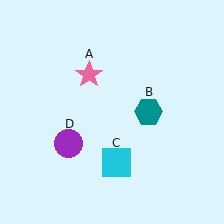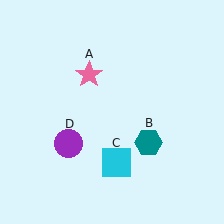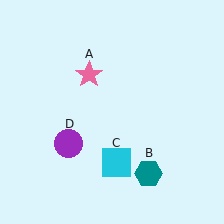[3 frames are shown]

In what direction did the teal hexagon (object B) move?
The teal hexagon (object B) moved down.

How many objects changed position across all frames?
1 object changed position: teal hexagon (object B).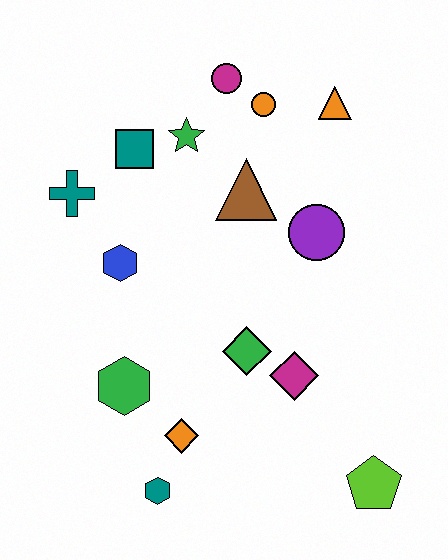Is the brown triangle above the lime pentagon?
Yes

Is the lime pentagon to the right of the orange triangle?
Yes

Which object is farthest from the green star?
The lime pentagon is farthest from the green star.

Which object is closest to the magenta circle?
The orange circle is closest to the magenta circle.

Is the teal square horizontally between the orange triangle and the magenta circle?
No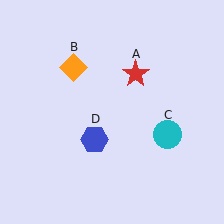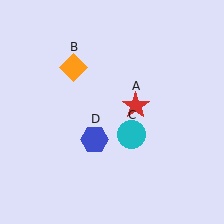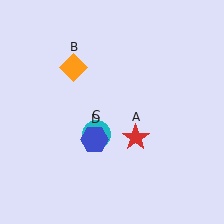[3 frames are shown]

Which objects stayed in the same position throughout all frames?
Orange diamond (object B) and blue hexagon (object D) remained stationary.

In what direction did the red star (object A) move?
The red star (object A) moved down.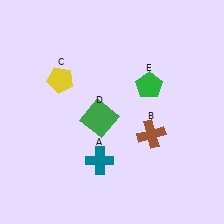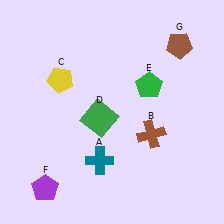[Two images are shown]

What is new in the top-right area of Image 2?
A brown pentagon (G) was added in the top-right area of Image 2.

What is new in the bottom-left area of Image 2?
A purple pentagon (F) was added in the bottom-left area of Image 2.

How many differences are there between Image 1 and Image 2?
There are 2 differences between the two images.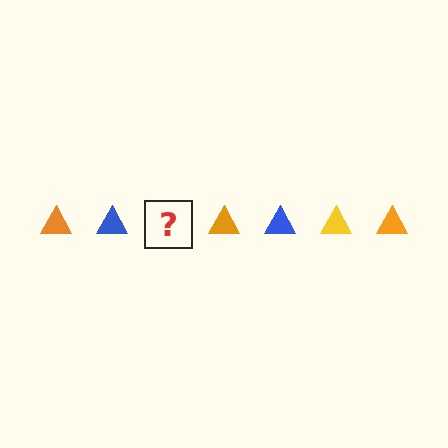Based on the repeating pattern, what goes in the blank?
The blank should be a yellow triangle.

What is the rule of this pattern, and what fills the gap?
The rule is that the pattern cycles through orange, blue, yellow triangles. The gap should be filled with a yellow triangle.